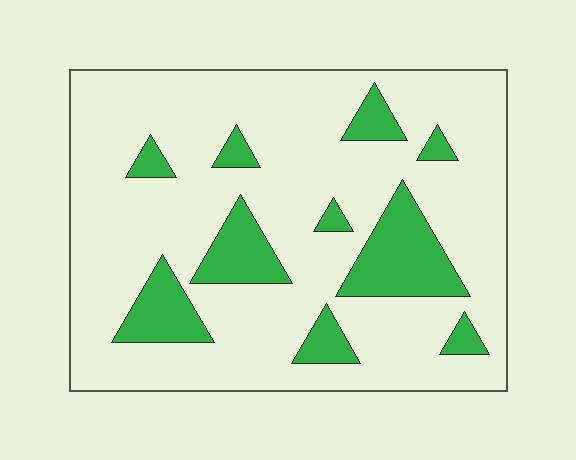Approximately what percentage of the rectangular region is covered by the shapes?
Approximately 20%.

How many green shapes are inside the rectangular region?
10.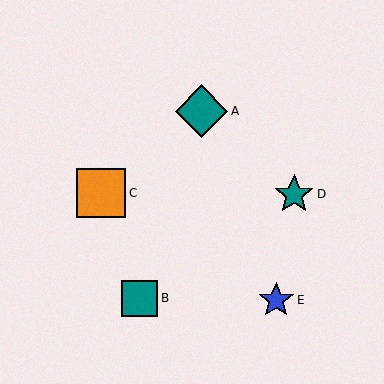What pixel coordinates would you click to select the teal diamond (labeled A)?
Click at (201, 111) to select the teal diamond A.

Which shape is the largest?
The teal diamond (labeled A) is the largest.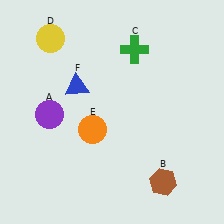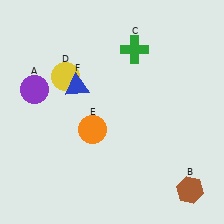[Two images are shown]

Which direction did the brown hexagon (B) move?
The brown hexagon (B) moved right.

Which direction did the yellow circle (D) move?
The yellow circle (D) moved down.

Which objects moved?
The objects that moved are: the purple circle (A), the brown hexagon (B), the yellow circle (D).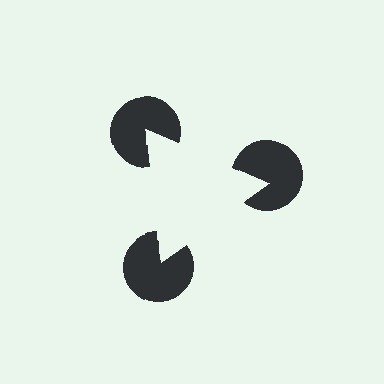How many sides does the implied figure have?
3 sides.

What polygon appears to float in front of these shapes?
An illusory triangle — its edges are inferred from the aligned wedge cuts in the pac-man discs, not physically drawn.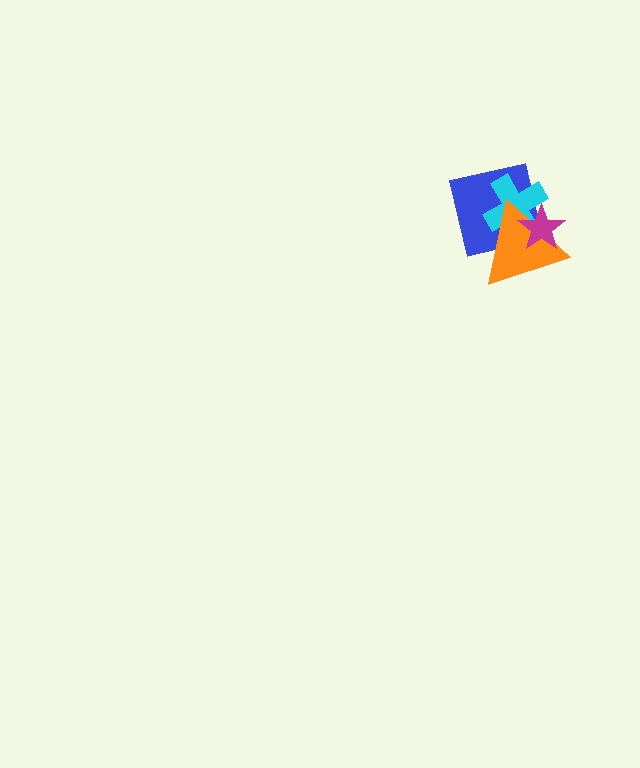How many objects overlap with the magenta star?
3 objects overlap with the magenta star.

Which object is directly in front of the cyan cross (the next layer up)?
The orange triangle is directly in front of the cyan cross.